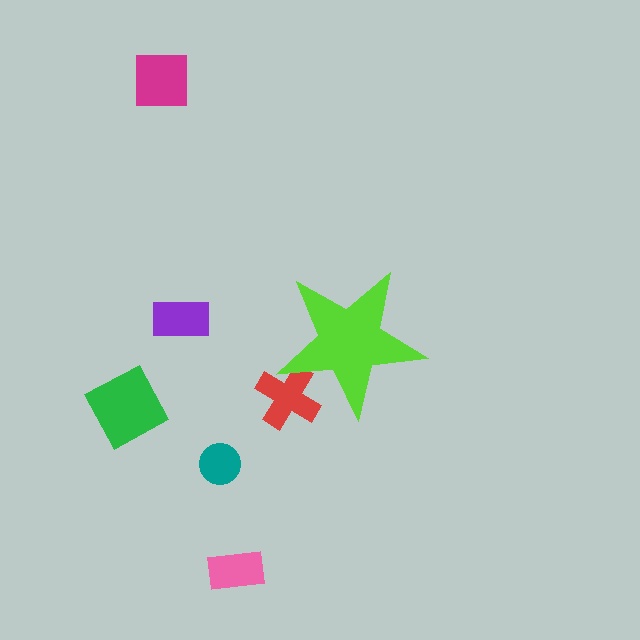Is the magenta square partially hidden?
No, the magenta square is fully visible.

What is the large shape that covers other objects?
A lime star.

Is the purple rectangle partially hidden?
No, the purple rectangle is fully visible.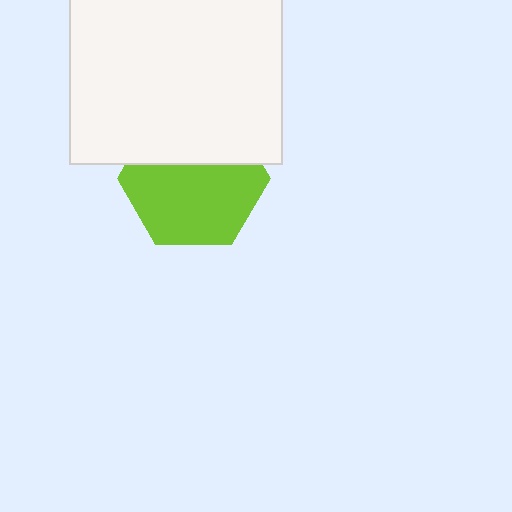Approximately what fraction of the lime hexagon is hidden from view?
Roughly 38% of the lime hexagon is hidden behind the white square.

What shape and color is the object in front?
The object in front is a white square.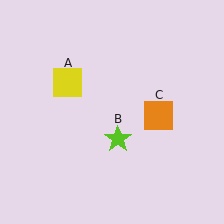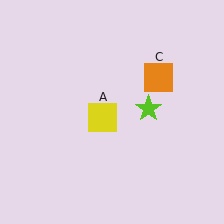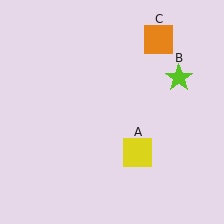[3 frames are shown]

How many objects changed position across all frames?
3 objects changed position: yellow square (object A), lime star (object B), orange square (object C).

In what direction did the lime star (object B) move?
The lime star (object B) moved up and to the right.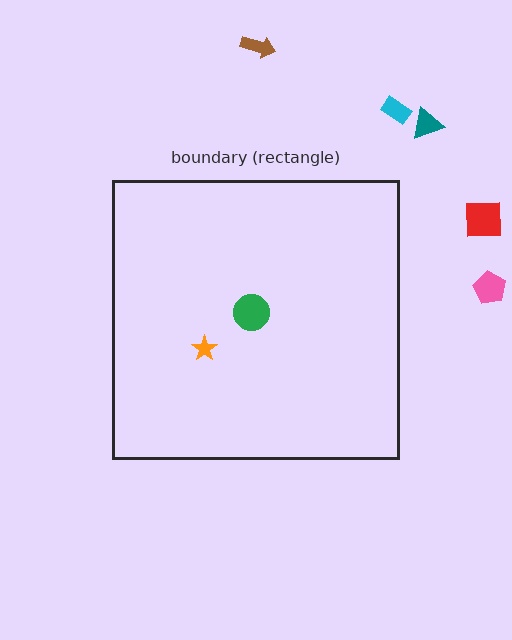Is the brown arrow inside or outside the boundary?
Outside.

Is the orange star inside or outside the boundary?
Inside.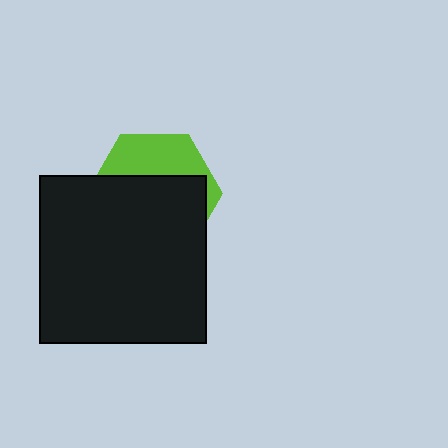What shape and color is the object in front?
The object in front is a black square.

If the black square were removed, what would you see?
You would see the complete lime hexagon.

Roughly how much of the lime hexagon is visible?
A small part of it is visible (roughly 35%).